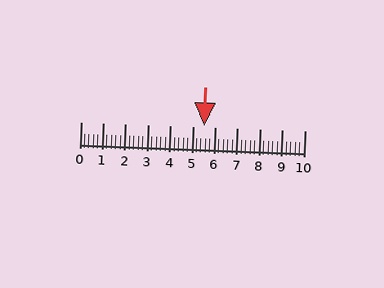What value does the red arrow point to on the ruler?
The red arrow points to approximately 5.5.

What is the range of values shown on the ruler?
The ruler shows values from 0 to 10.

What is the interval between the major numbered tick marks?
The major tick marks are spaced 1 units apart.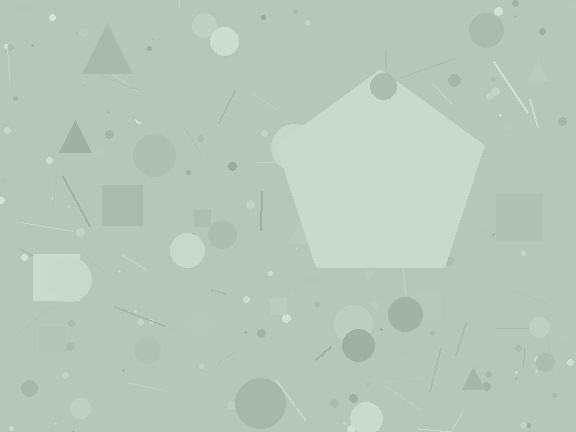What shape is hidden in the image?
A pentagon is hidden in the image.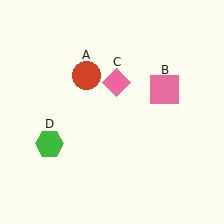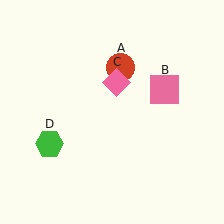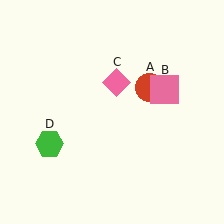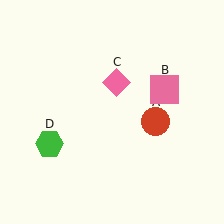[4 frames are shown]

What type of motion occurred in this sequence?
The red circle (object A) rotated clockwise around the center of the scene.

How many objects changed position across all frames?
1 object changed position: red circle (object A).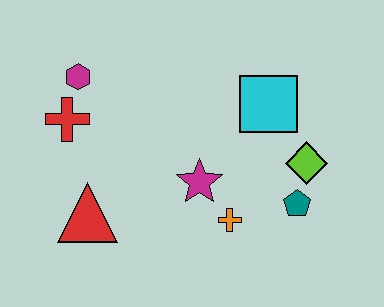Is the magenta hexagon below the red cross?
No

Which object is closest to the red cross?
The magenta hexagon is closest to the red cross.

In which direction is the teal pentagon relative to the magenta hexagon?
The teal pentagon is to the right of the magenta hexagon.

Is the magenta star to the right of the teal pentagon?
No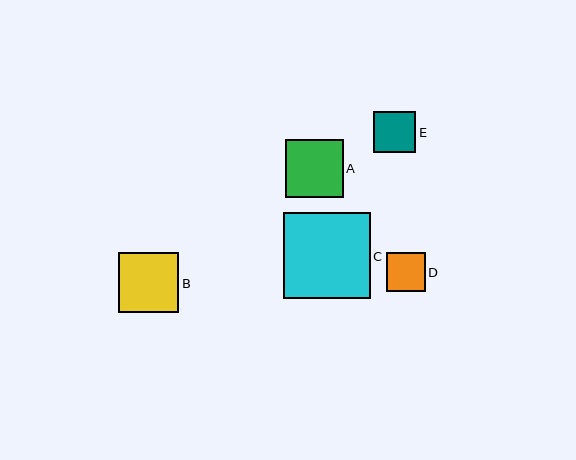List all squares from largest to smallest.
From largest to smallest: C, B, A, E, D.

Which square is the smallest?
Square D is the smallest with a size of approximately 39 pixels.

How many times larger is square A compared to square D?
Square A is approximately 1.5 times the size of square D.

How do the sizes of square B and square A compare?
Square B and square A are approximately the same size.